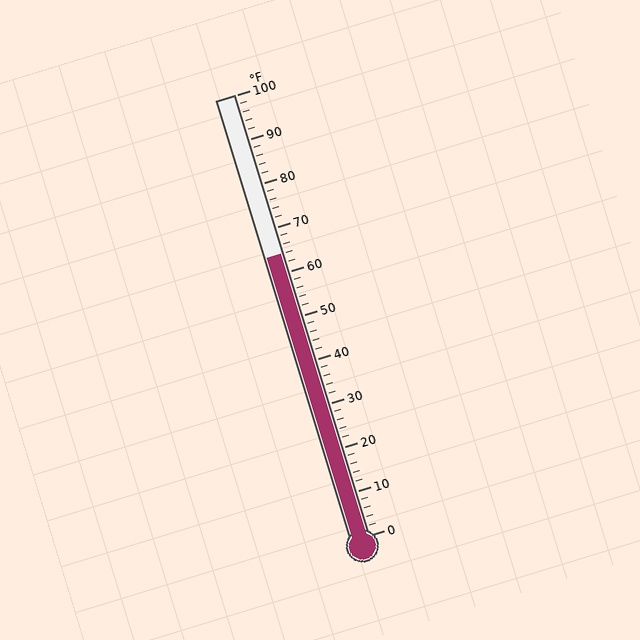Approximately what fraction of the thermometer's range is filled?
The thermometer is filled to approximately 65% of its range.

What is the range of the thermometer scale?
The thermometer scale ranges from 0°F to 100°F.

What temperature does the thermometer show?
The thermometer shows approximately 64°F.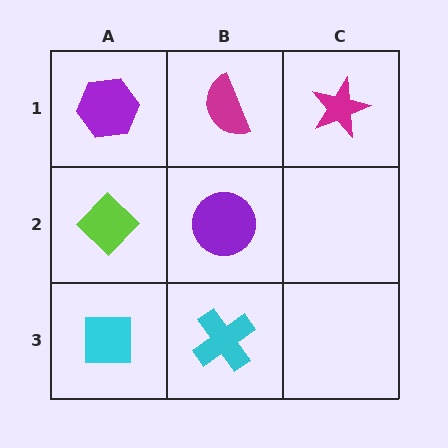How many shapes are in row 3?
2 shapes.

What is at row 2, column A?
A lime diamond.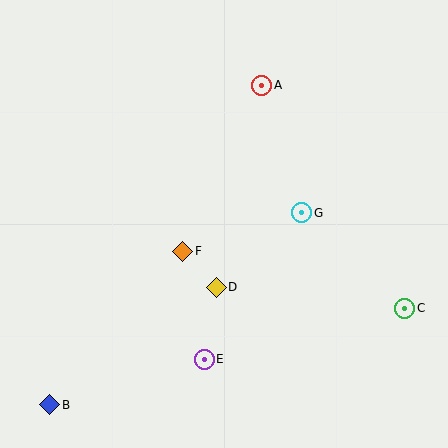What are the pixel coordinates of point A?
Point A is at (262, 85).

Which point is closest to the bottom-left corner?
Point B is closest to the bottom-left corner.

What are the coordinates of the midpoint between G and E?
The midpoint between G and E is at (253, 286).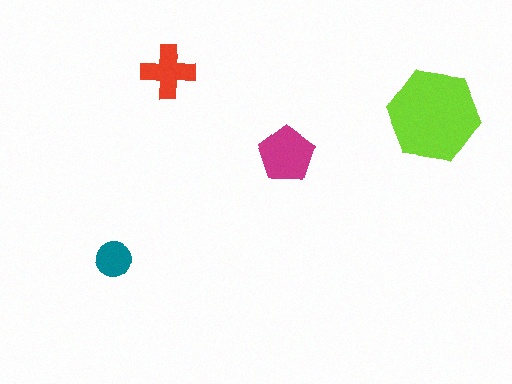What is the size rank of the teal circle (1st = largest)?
4th.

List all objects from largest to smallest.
The lime hexagon, the magenta pentagon, the red cross, the teal circle.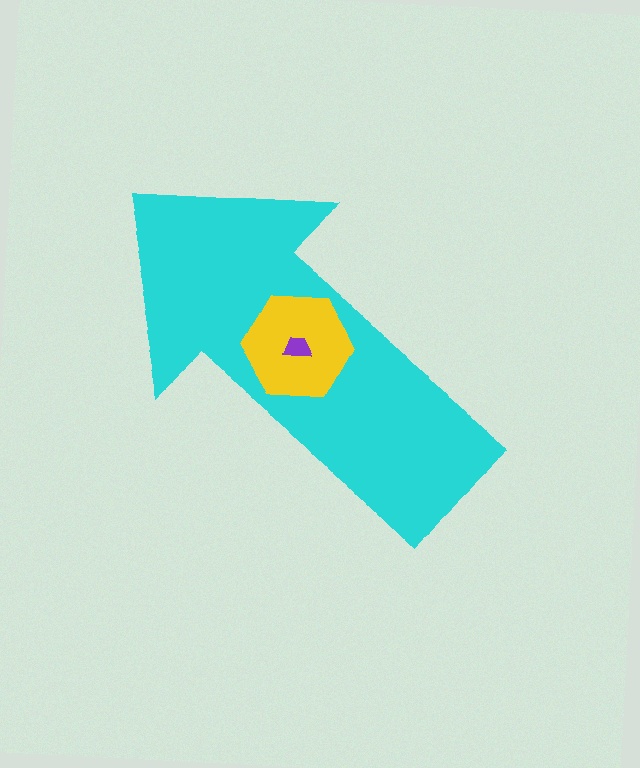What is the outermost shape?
The cyan arrow.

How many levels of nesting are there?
3.